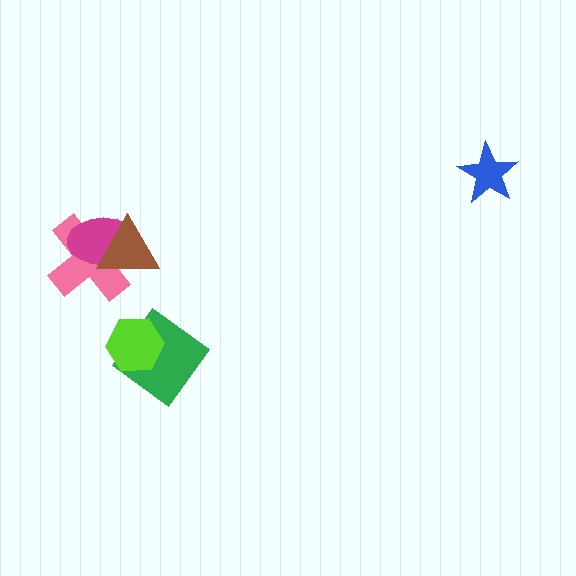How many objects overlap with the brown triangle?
2 objects overlap with the brown triangle.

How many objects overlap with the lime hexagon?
1 object overlaps with the lime hexagon.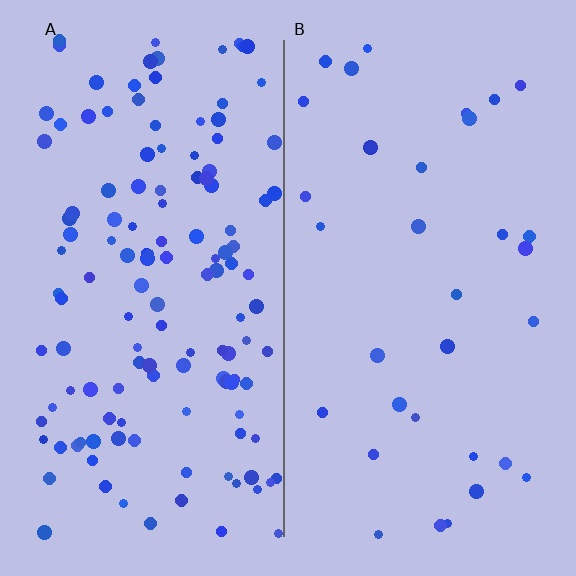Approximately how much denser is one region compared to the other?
Approximately 4.1× — region A over region B.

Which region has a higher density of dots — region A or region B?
A (the left).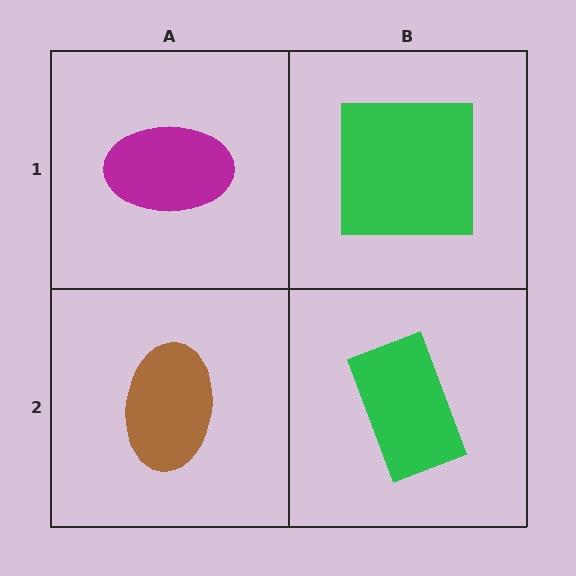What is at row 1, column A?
A magenta ellipse.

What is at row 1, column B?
A green square.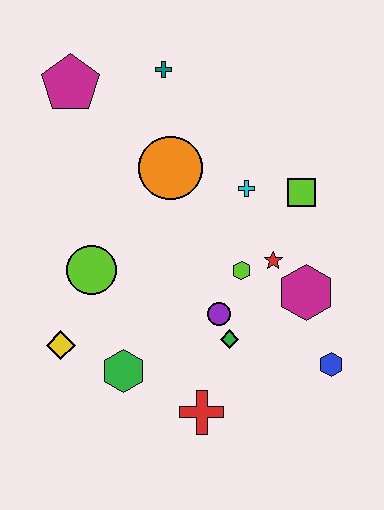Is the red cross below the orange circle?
Yes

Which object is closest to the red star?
The lime hexagon is closest to the red star.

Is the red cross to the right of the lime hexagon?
No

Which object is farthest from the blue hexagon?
The magenta pentagon is farthest from the blue hexagon.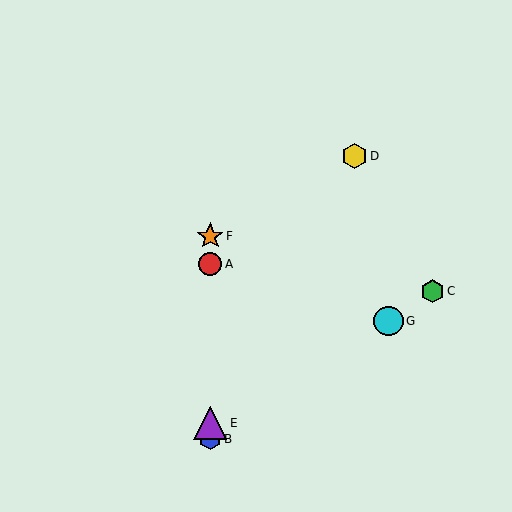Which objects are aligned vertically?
Objects A, B, E, F are aligned vertically.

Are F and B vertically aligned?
Yes, both are at x≈210.